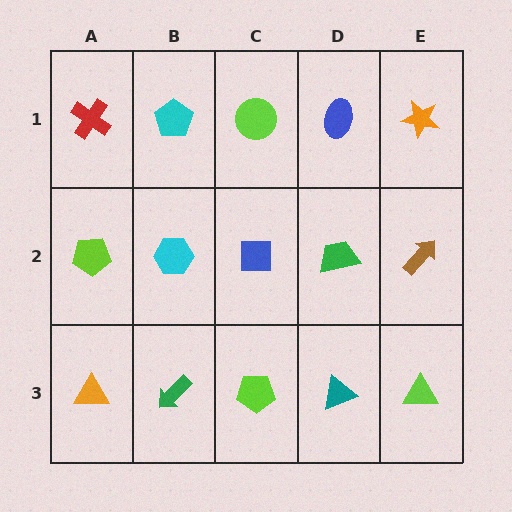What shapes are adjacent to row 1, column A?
A lime pentagon (row 2, column A), a cyan pentagon (row 1, column B).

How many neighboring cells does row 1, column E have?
2.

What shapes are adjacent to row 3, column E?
A brown arrow (row 2, column E), a teal triangle (row 3, column D).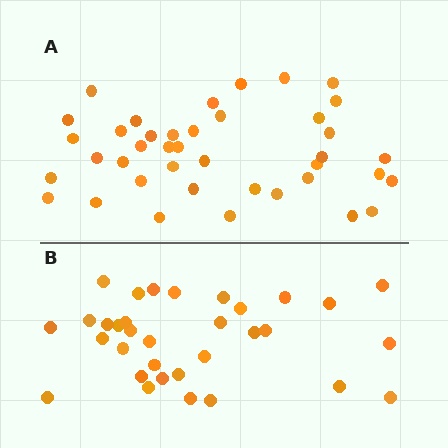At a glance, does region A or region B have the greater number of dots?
Region A (the top region) has more dots.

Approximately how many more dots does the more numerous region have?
Region A has roughly 8 or so more dots than region B.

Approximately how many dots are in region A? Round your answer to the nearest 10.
About 40 dots.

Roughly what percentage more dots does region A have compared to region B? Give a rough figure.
About 20% more.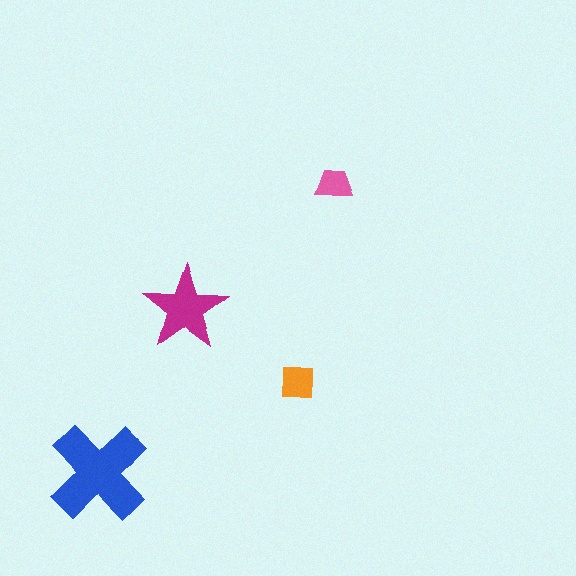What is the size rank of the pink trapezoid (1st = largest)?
4th.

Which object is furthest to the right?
The pink trapezoid is rightmost.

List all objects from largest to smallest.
The blue cross, the magenta star, the orange square, the pink trapezoid.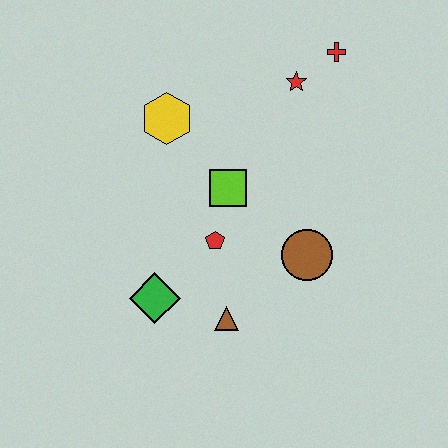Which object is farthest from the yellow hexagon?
The brown triangle is farthest from the yellow hexagon.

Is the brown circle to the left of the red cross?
Yes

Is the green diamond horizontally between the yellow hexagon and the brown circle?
No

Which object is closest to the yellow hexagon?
The lime square is closest to the yellow hexagon.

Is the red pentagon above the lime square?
No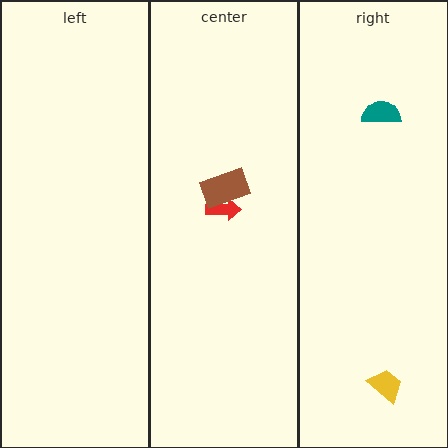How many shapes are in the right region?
2.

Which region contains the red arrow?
The center region.